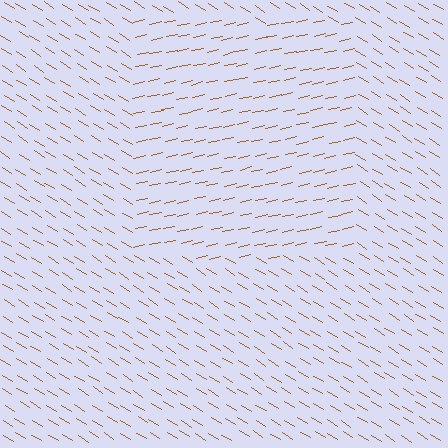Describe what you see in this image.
The image is filled with small brown line segments. A rectangle region in the image has lines oriented differently from the surrounding lines, creating a visible texture boundary.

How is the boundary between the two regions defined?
The boundary is defined purely by a change in line orientation (approximately 45 degrees difference). All lines are the same color and thickness.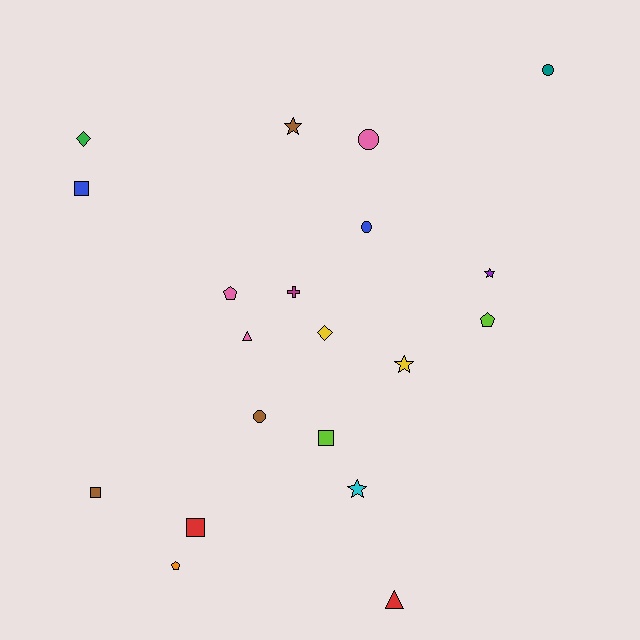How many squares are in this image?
There are 4 squares.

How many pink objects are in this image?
There are 3 pink objects.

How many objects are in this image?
There are 20 objects.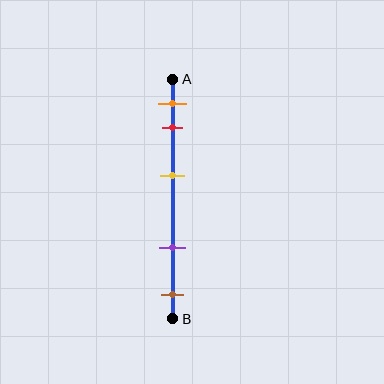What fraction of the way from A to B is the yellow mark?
The yellow mark is approximately 40% (0.4) of the way from A to B.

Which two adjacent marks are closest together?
The orange and red marks are the closest adjacent pair.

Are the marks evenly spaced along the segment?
No, the marks are not evenly spaced.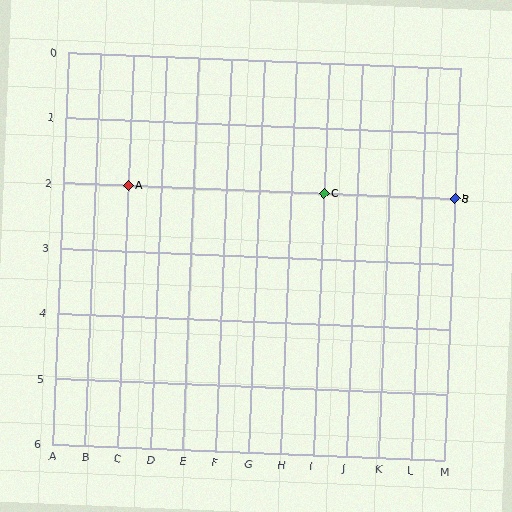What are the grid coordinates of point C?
Point C is at grid coordinates (I, 2).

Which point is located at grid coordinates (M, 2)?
Point B is at (M, 2).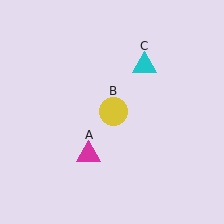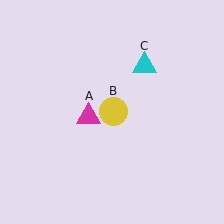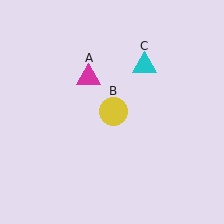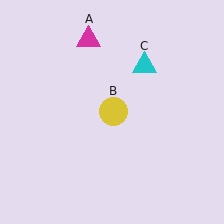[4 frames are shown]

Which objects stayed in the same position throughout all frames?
Yellow circle (object B) and cyan triangle (object C) remained stationary.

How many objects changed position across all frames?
1 object changed position: magenta triangle (object A).